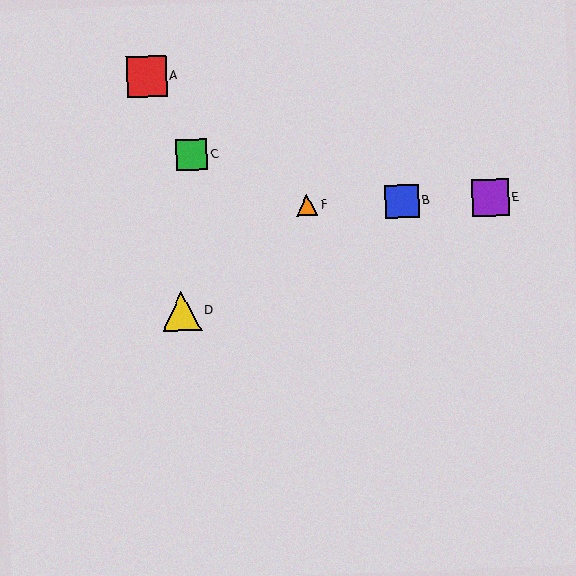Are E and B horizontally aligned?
Yes, both are at y≈198.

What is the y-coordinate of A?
Object A is at y≈77.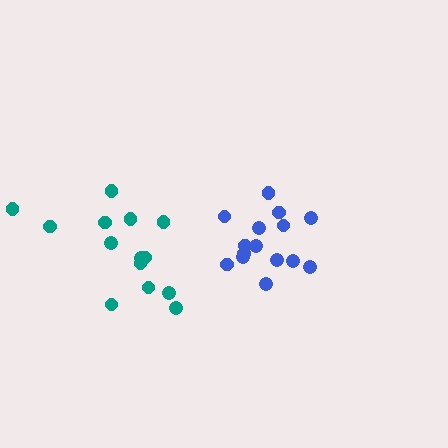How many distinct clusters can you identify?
There are 2 distinct clusters.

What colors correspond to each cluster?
The clusters are colored: teal, blue.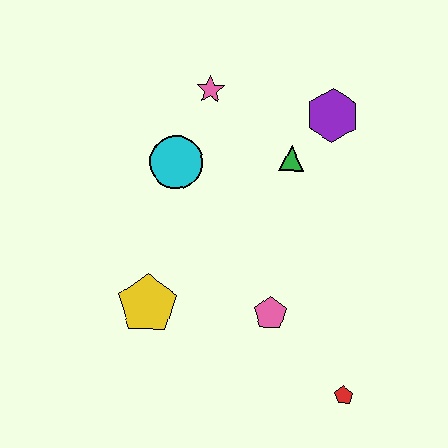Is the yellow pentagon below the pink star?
Yes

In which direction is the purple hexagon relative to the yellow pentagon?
The purple hexagon is above the yellow pentagon.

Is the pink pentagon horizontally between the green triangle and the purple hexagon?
No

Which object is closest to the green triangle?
The purple hexagon is closest to the green triangle.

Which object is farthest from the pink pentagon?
The pink star is farthest from the pink pentagon.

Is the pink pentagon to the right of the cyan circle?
Yes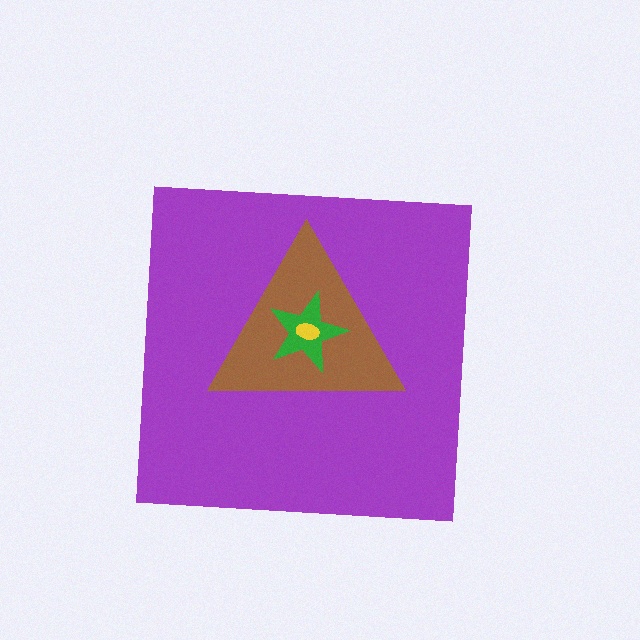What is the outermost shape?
The purple square.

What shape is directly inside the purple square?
The brown triangle.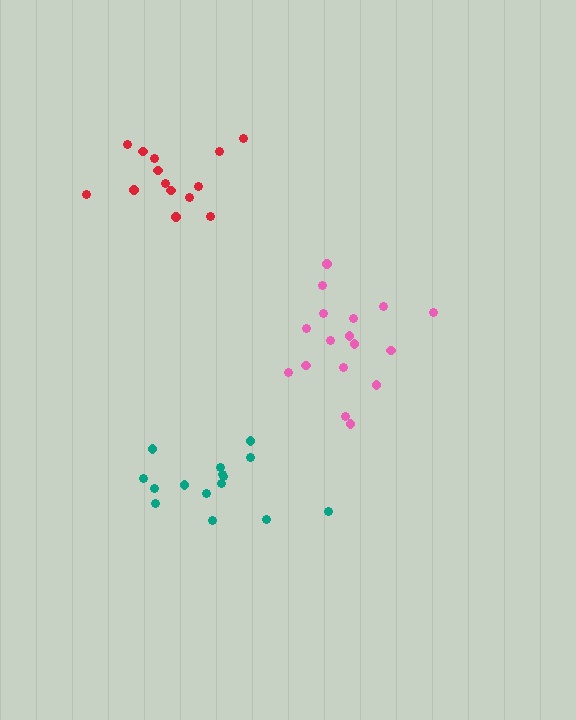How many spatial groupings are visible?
There are 3 spatial groupings.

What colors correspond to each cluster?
The clusters are colored: pink, red, teal.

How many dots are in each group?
Group 1: 17 dots, Group 2: 14 dots, Group 3: 15 dots (46 total).